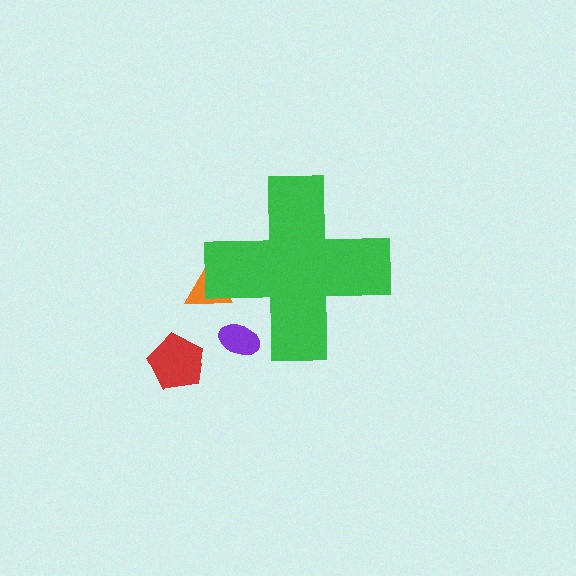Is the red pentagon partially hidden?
No, the red pentagon is fully visible.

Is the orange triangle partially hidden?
Yes, the orange triangle is partially hidden behind the green cross.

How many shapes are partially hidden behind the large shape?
2 shapes are partially hidden.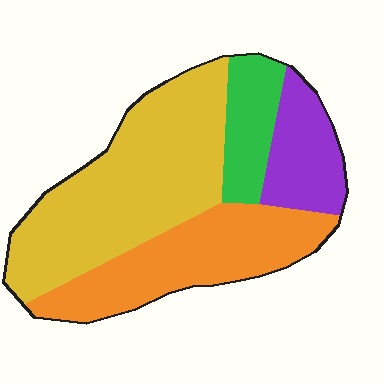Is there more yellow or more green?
Yellow.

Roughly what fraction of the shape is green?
Green takes up about one eighth (1/8) of the shape.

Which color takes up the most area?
Yellow, at roughly 45%.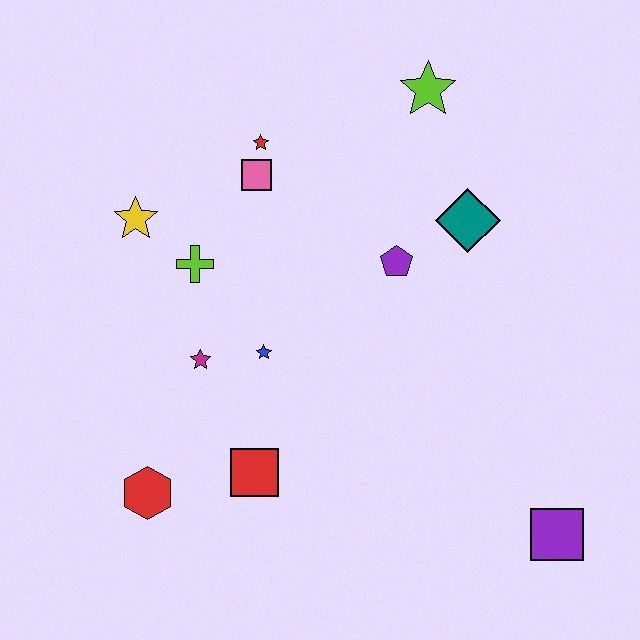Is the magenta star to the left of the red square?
Yes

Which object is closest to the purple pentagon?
The teal diamond is closest to the purple pentagon.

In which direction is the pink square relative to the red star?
The pink square is below the red star.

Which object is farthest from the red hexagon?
The lime star is farthest from the red hexagon.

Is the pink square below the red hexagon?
No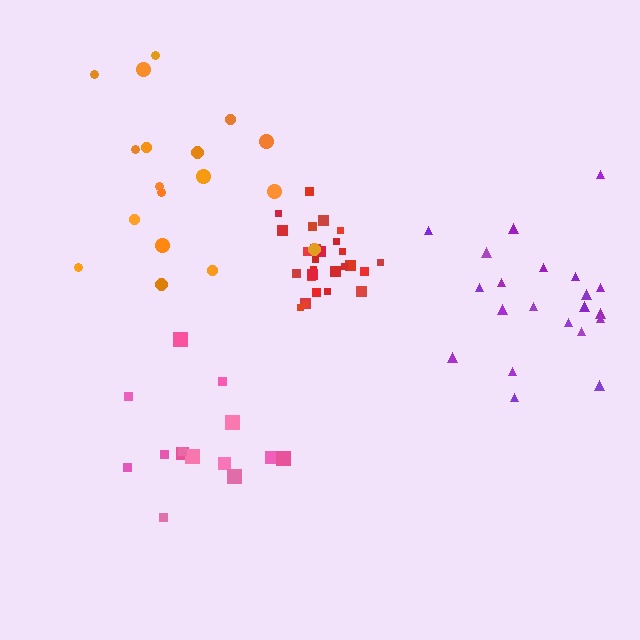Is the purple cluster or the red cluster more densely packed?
Red.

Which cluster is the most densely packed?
Red.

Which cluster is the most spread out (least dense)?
Orange.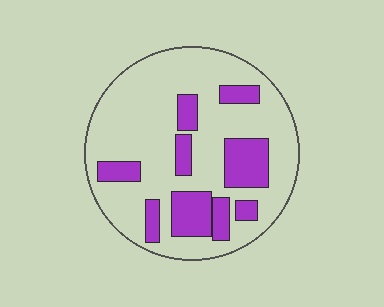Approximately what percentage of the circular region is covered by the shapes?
Approximately 25%.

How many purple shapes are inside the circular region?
9.